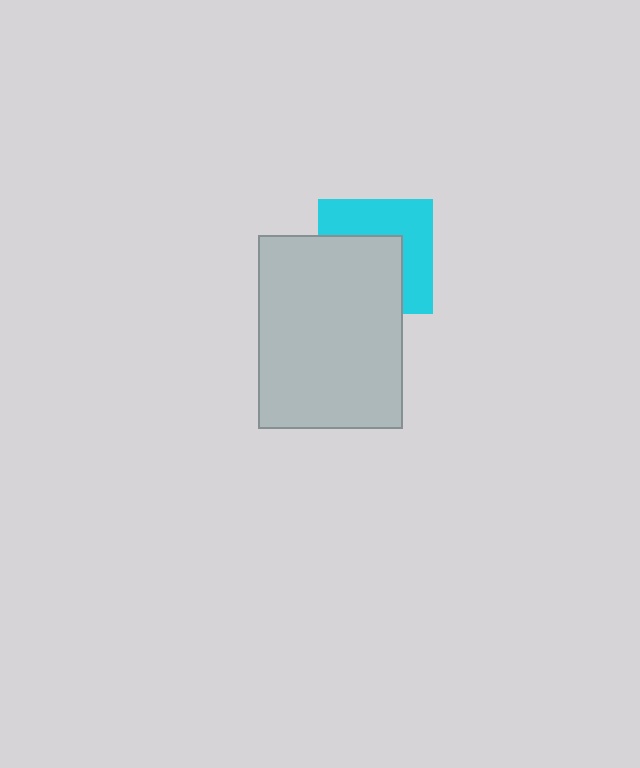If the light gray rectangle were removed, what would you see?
You would see the complete cyan square.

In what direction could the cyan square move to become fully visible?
The cyan square could move toward the upper-right. That would shift it out from behind the light gray rectangle entirely.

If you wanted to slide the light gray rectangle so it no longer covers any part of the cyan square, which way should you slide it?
Slide it toward the lower-left — that is the most direct way to separate the two shapes.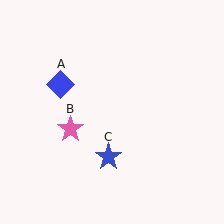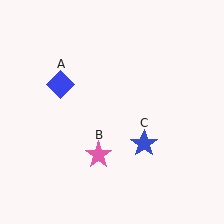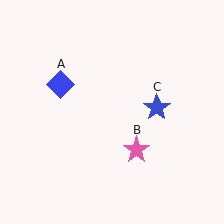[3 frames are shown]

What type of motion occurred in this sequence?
The pink star (object B), blue star (object C) rotated counterclockwise around the center of the scene.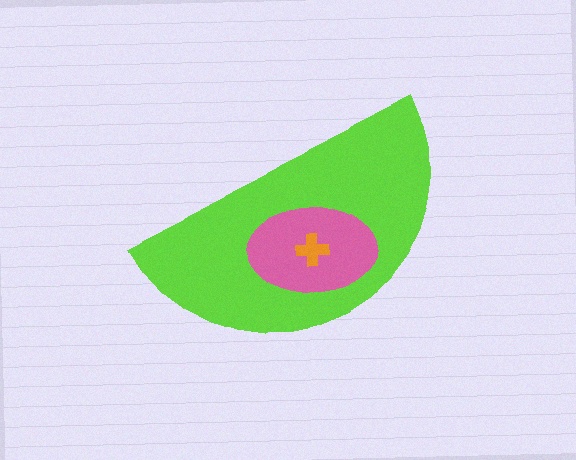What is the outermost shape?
The lime semicircle.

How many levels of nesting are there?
3.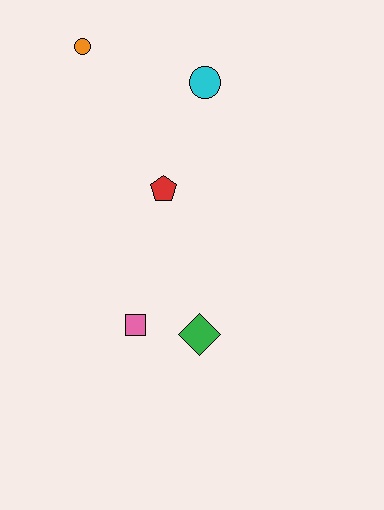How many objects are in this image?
There are 5 objects.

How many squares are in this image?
There is 1 square.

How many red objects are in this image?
There is 1 red object.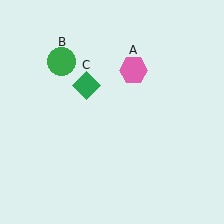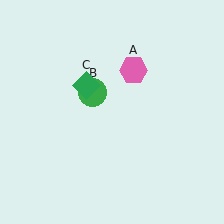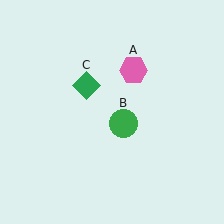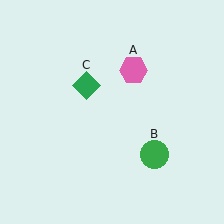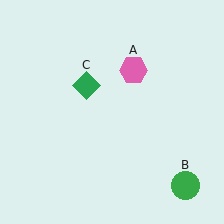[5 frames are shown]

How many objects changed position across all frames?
1 object changed position: green circle (object B).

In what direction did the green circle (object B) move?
The green circle (object B) moved down and to the right.